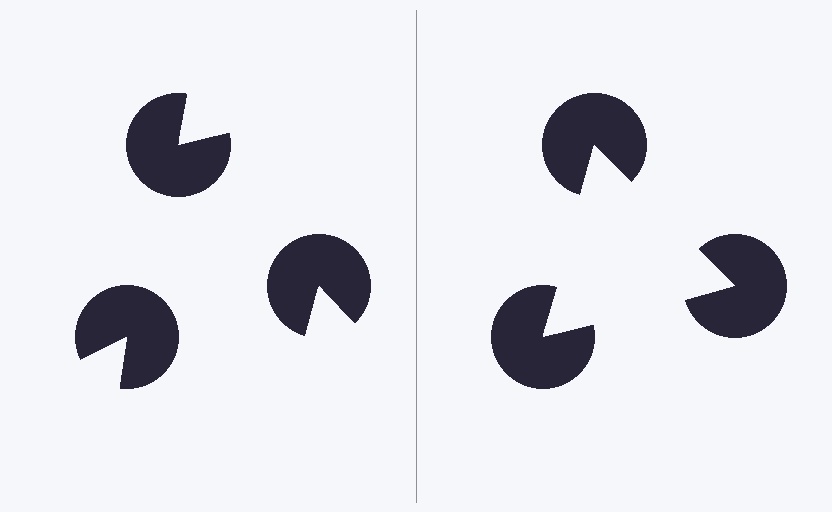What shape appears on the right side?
An illusory triangle.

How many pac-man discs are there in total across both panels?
6 — 3 on each side.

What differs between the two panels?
The pac-man discs are positioned identically on both sides; only the wedge orientations differ. On the right they align to a triangle; on the left they are misaligned.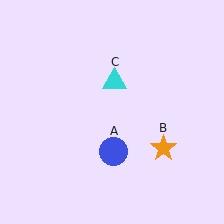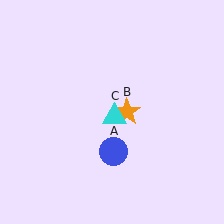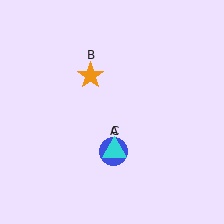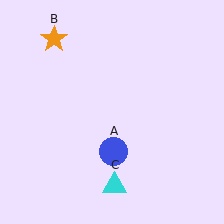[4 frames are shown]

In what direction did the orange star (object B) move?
The orange star (object B) moved up and to the left.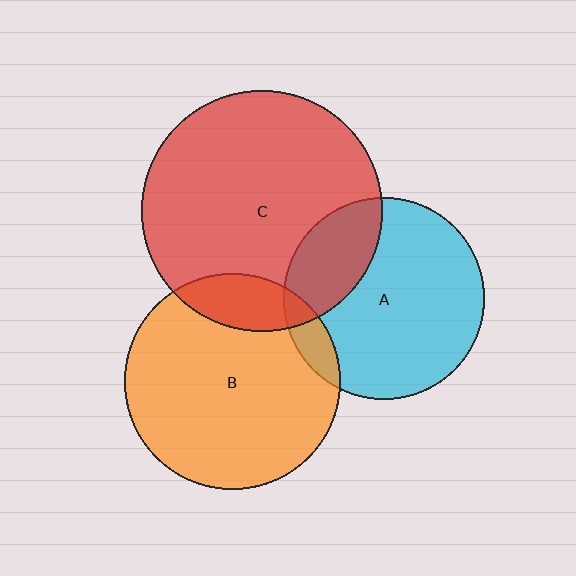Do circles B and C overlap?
Yes.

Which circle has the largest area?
Circle C (red).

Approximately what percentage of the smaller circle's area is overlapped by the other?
Approximately 15%.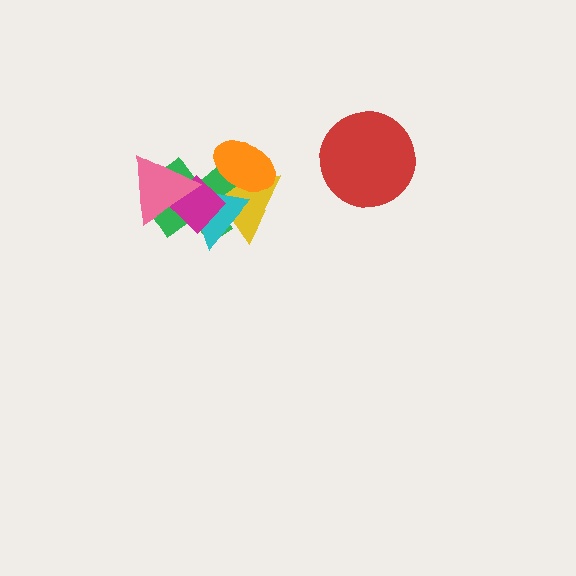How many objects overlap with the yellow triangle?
4 objects overlap with the yellow triangle.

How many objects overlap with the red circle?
0 objects overlap with the red circle.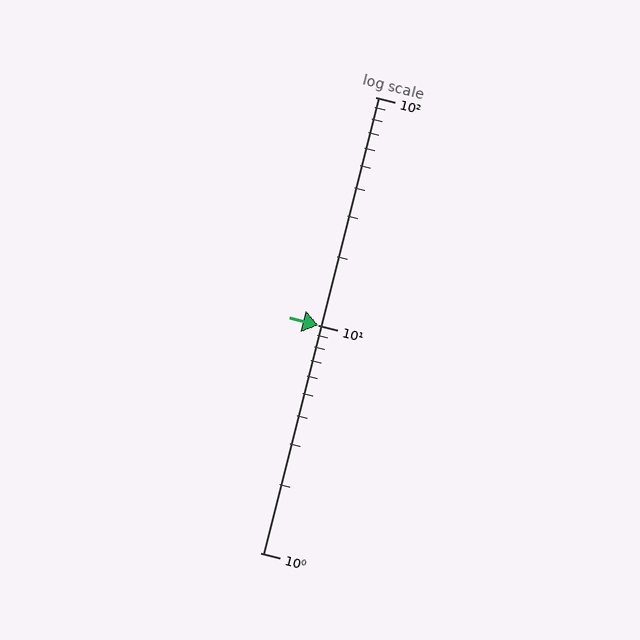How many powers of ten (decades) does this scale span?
The scale spans 2 decades, from 1 to 100.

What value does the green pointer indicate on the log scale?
The pointer indicates approximately 10.